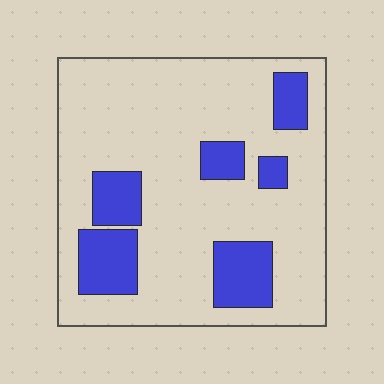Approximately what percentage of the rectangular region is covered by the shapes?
Approximately 20%.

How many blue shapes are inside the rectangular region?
6.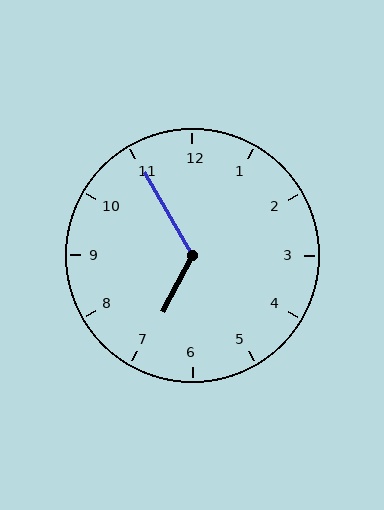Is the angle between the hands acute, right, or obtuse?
It is obtuse.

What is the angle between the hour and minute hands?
Approximately 122 degrees.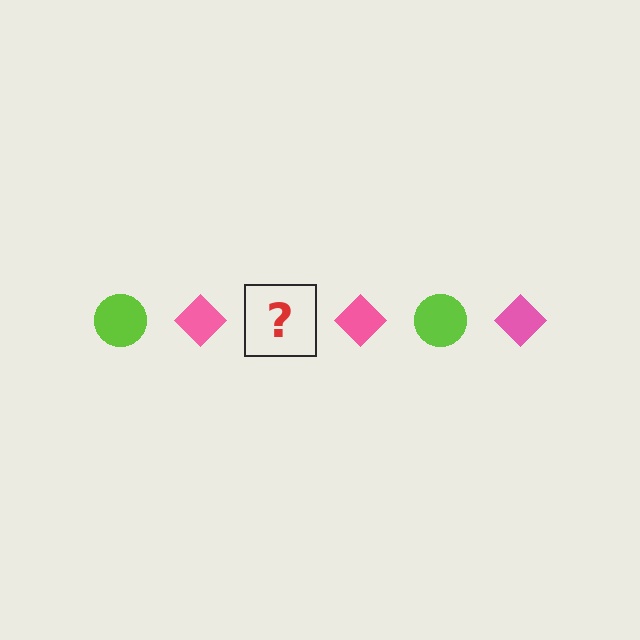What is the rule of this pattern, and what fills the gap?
The rule is that the pattern alternates between lime circle and pink diamond. The gap should be filled with a lime circle.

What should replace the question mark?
The question mark should be replaced with a lime circle.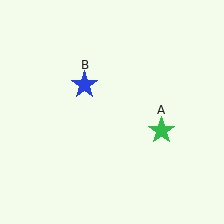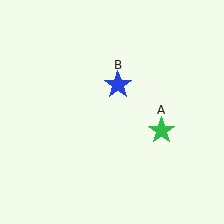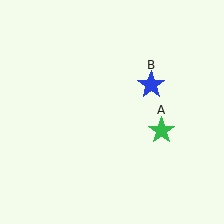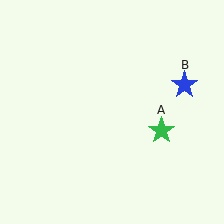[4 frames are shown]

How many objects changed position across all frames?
1 object changed position: blue star (object B).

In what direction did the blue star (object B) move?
The blue star (object B) moved right.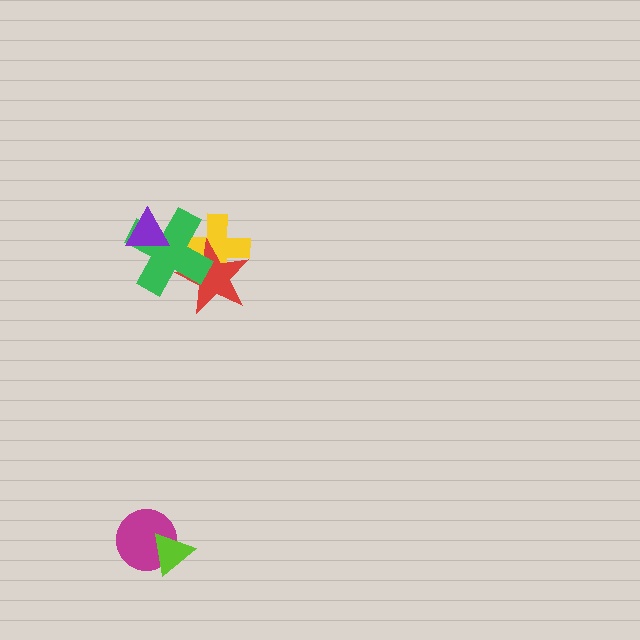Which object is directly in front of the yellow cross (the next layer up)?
The red star is directly in front of the yellow cross.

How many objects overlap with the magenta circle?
1 object overlaps with the magenta circle.